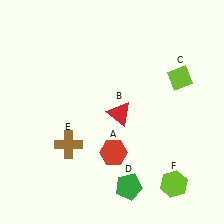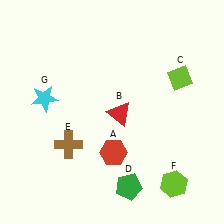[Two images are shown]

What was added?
A cyan star (G) was added in Image 2.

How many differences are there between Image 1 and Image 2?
There is 1 difference between the two images.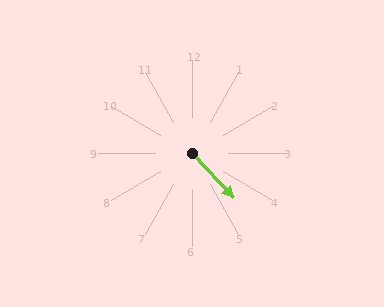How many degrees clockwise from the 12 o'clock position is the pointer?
Approximately 137 degrees.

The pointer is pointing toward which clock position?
Roughly 5 o'clock.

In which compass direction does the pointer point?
Southeast.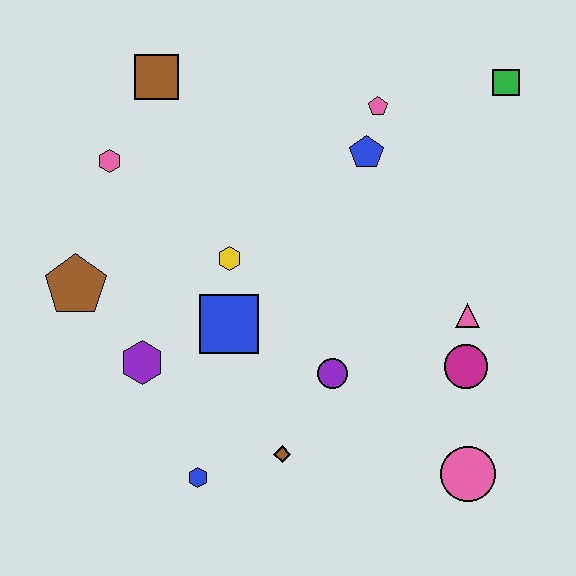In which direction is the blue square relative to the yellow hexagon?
The blue square is below the yellow hexagon.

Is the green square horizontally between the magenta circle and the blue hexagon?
No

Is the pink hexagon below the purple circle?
No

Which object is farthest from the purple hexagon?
The green square is farthest from the purple hexagon.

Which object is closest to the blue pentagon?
The pink pentagon is closest to the blue pentagon.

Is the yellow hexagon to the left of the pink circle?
Yes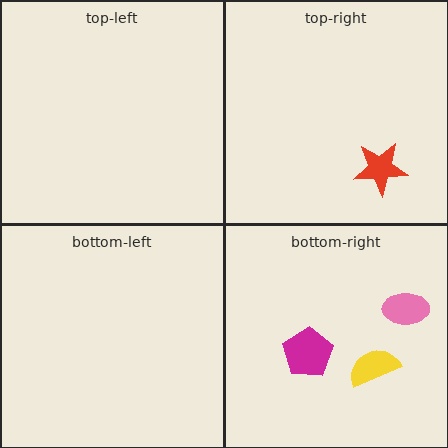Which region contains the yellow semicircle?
The bottom-right region.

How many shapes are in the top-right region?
1.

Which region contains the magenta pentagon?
The bottom-right region.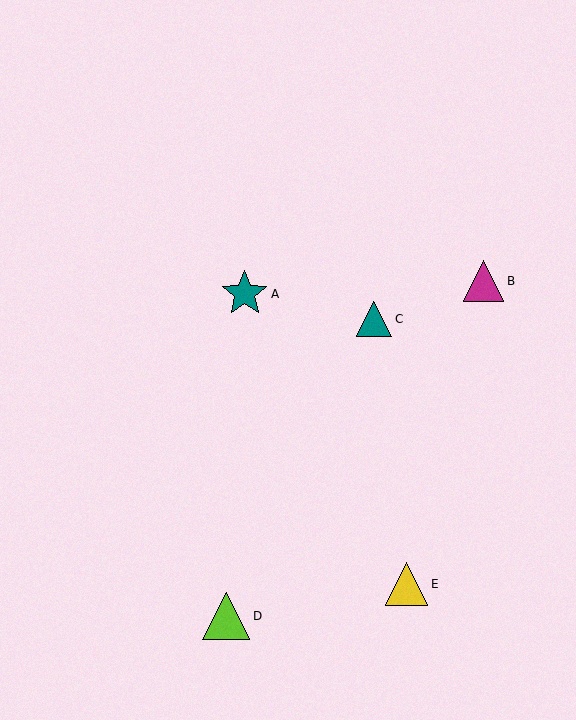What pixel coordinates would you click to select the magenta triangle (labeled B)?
Click at (483, 281) to select the magenta triangle B.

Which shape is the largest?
The lime triangle (labeled D) is the largest.